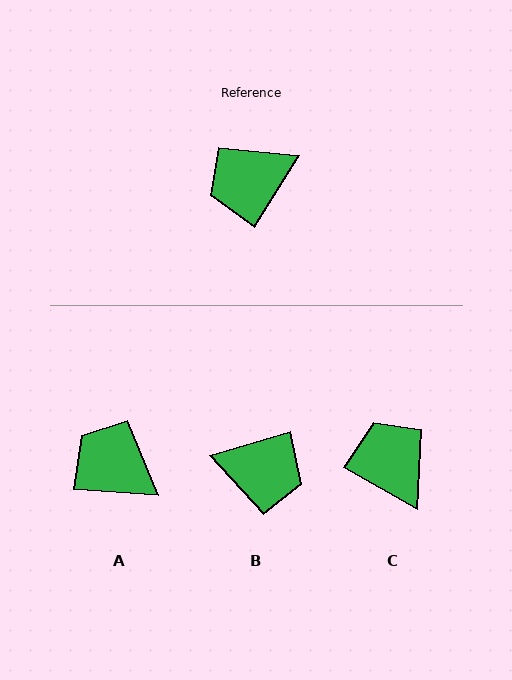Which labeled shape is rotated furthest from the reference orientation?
B, about 138 degrees away.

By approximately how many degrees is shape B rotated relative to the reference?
Approximately 138 degrees counter-clockwise.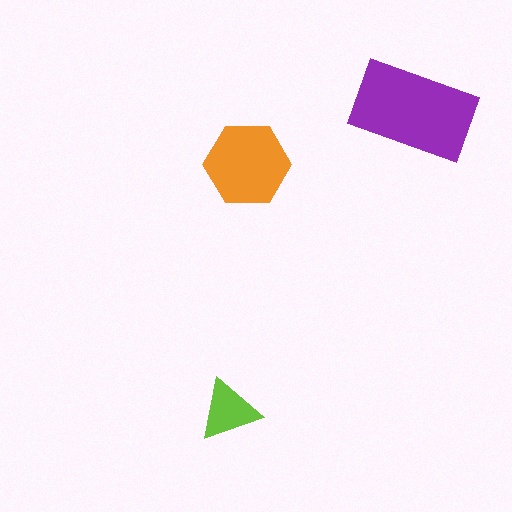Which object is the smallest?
The lime triangle.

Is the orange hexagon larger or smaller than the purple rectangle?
Smaller.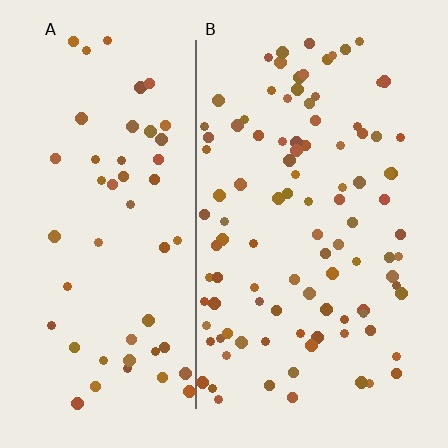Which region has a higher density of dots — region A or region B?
B (the right).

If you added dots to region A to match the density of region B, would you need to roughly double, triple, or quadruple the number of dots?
Approximately double.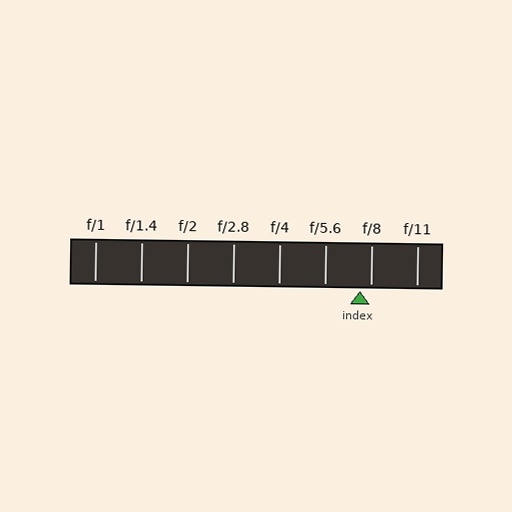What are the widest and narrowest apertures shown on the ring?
The widest aperture shown is f/1 and the narrowest is f/11.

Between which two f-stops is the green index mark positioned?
The index mark is between f/5.6 and f/8.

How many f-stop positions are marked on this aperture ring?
There are 8 f-stop positions marked.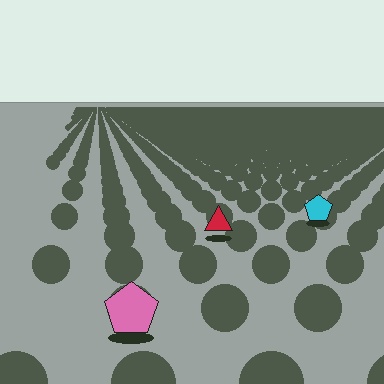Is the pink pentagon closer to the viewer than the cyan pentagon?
Yes. The pink pentagon is closer — you can tell from the texture gradient: the ground texture is coarser near it.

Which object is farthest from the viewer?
The cyan pentagon is farthest from the viewer. It appears smaller and the ground texture around it is denser.